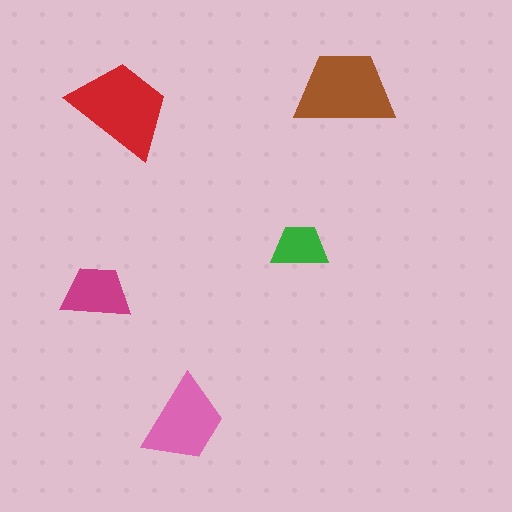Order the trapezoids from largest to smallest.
the red one, the brown one, the pink one, the magenta one, the green one.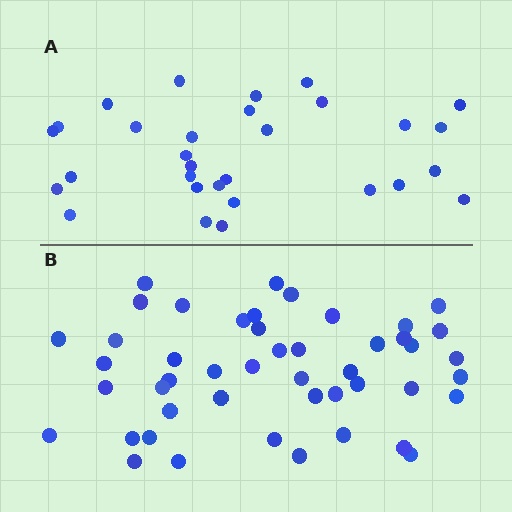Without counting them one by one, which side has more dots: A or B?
Region B (the bottom region) has more dots.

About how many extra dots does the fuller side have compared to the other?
Region B has approximately 15 more dots than region A.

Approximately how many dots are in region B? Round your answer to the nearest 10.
About 50 dots. (The exact count is 47, which rounds to 50.)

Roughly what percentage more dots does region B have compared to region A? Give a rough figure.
About 55% more.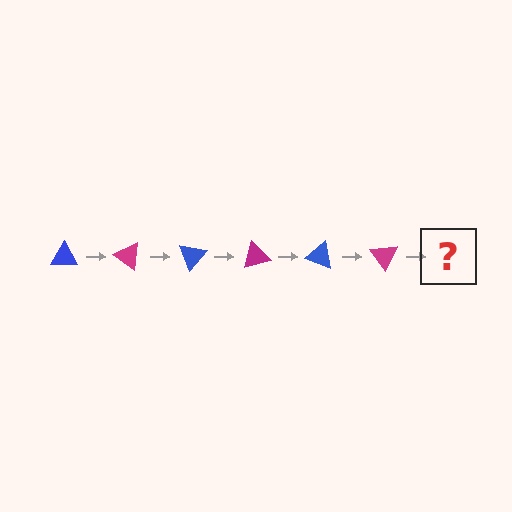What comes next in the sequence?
The next element should be a blue triangle, rotated 210 degrees from the start.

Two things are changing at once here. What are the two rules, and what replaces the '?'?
The two rules are that it rotates 35 degrees each step and the color cycles through blue and magenta. The '?' should be a blue triangle, rotated 210 degrees from the start.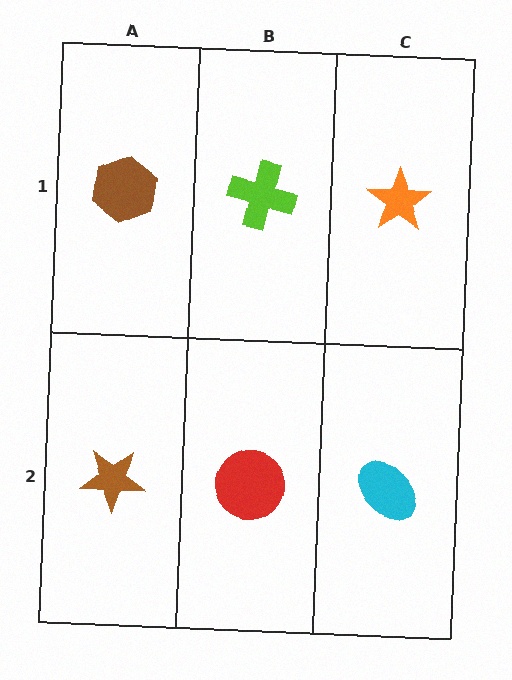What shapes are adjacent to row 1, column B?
A red circle (row 2, column B), a brown hexagon (row 1, column A), an orange star (row 1, column C).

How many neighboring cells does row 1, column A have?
2.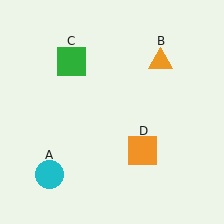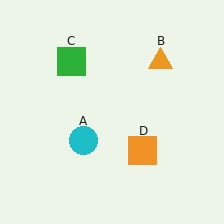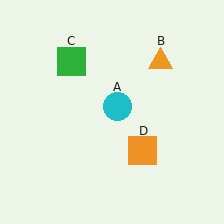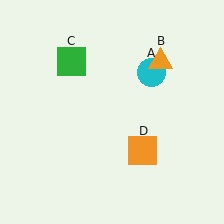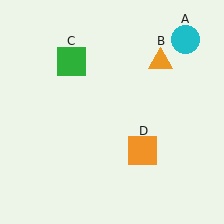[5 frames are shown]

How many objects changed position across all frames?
1 object changed position: cyan circle (object A).